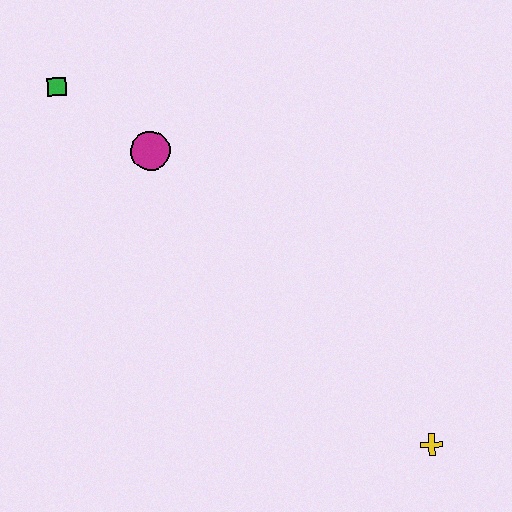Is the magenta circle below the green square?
Yes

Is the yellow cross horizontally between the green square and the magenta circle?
No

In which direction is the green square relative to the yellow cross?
The green square is above the yellow cross.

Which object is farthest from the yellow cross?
The green square is farthest from the yellow cross.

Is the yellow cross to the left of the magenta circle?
No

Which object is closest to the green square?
The magenta circle is closest to the green square.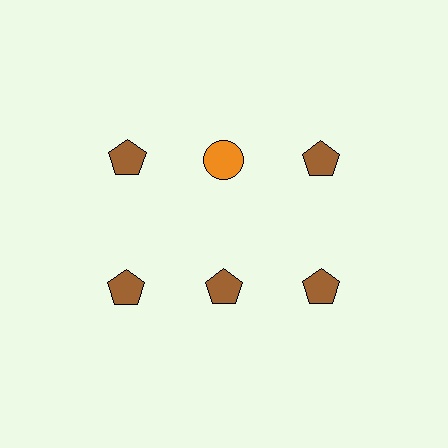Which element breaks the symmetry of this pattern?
The orange circle in the top row, second from left column breaks the symmetry. All other shapes are brown pentagons.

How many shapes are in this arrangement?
There are 6 shapes arranged in a grid pattern.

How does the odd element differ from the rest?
It differs in both color (orange instead of brown) and shape (circle instead of pentagon).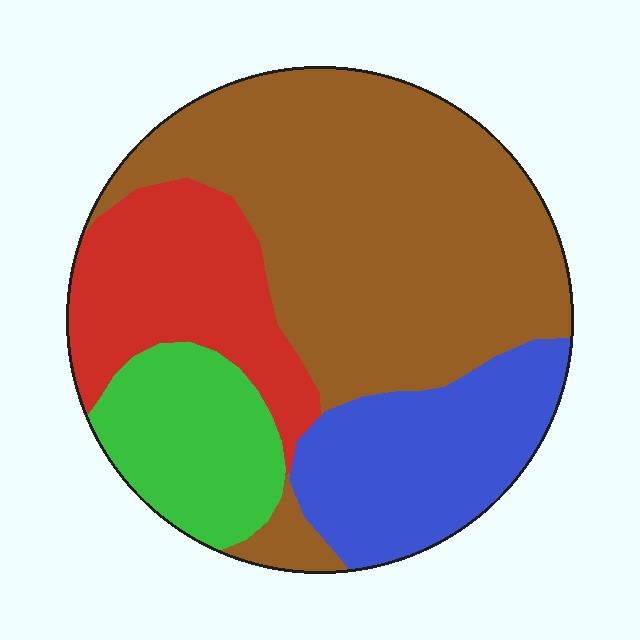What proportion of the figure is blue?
Blue takes up between a sixth and a third of the figure.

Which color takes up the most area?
Brown, at roughly 50%.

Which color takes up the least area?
Green, at roughly 15%.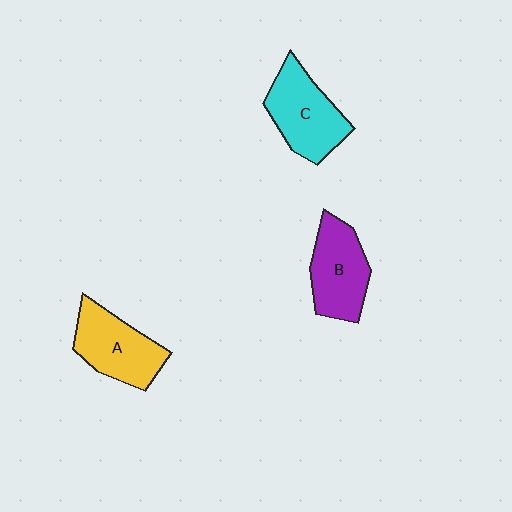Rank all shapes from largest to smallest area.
From largest to smallest: C (cyan), A (yellow), B (purple).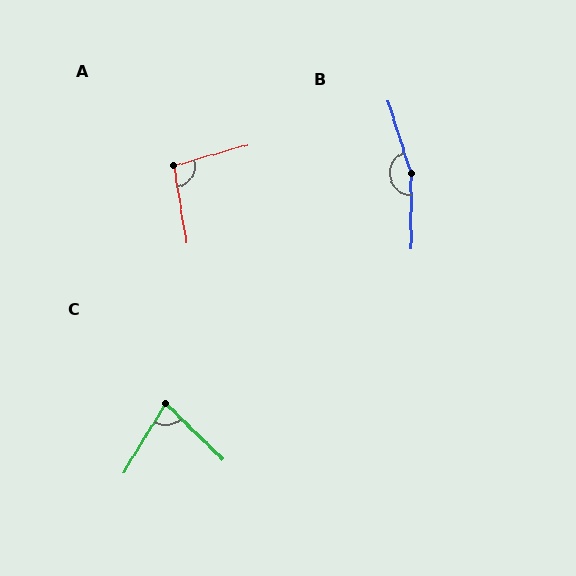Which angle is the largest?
B, at approximately 163 degrees.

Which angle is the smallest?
C, at approximately 77 degrees.